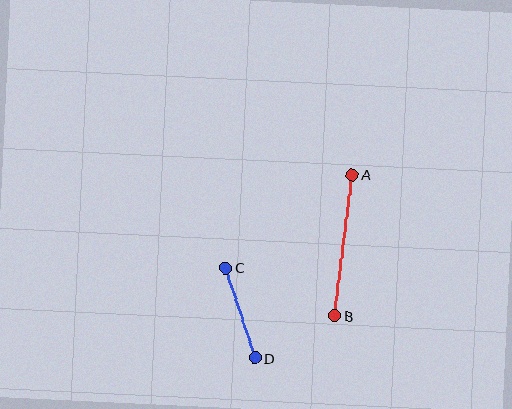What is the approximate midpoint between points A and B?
The midpoint is at approximately (343, 245) pixels.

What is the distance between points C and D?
The distance is approximately 94 pixels.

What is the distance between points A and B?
The distance is approximately 142 pixels.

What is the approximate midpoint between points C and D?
The midpoint is at approximately (240, 313) pixels.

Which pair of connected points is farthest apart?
Points A and B are farthest apart.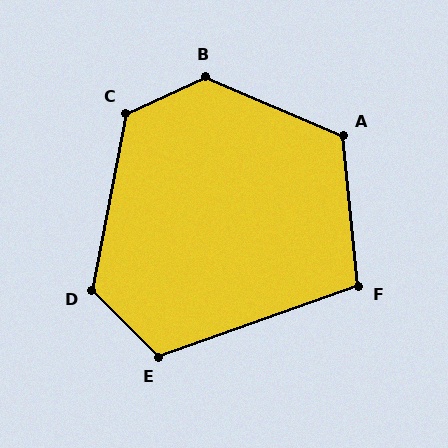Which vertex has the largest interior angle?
B, at approximately 132 degrees.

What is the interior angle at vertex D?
Approximately 124 degrees (obtuse).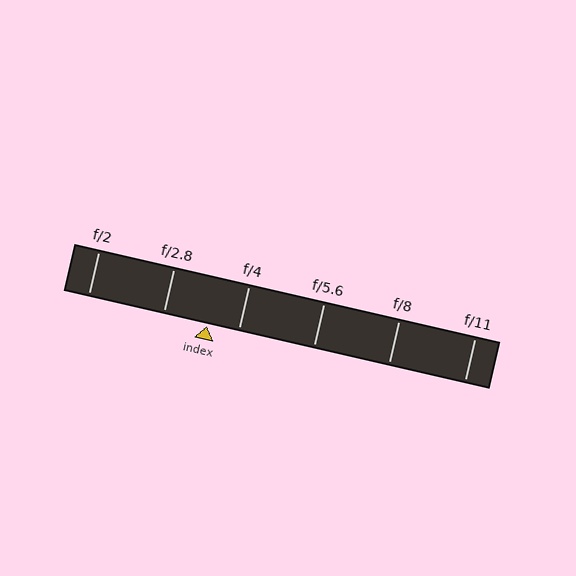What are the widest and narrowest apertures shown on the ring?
The widest aperture shown is f/2 and the narrowest is f/11.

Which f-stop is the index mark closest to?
The index mark is closest to f/4.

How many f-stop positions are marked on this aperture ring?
There are 6 f-stop positions marked.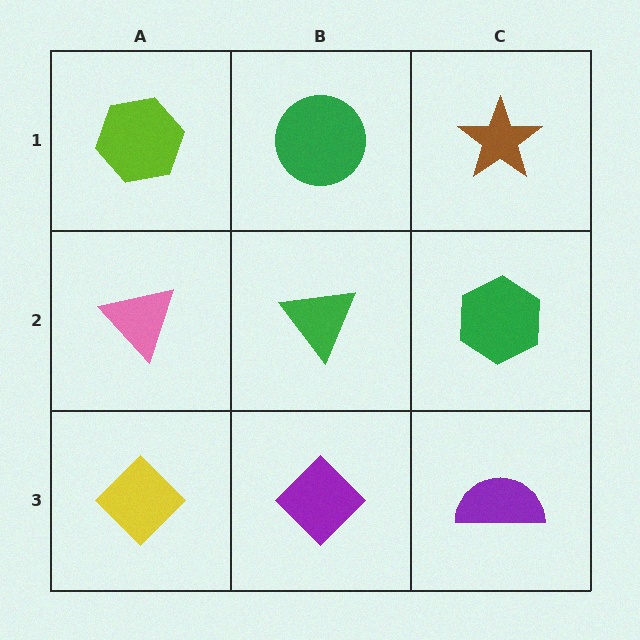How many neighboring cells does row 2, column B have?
4.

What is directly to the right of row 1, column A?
A green circle.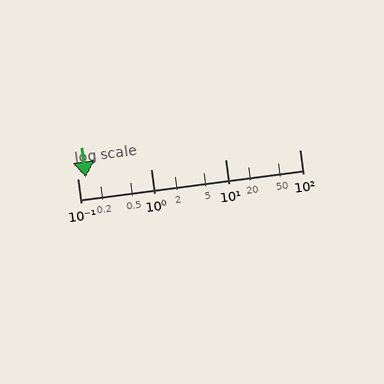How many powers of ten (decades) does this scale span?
The scale spans 3 decades, from 0.1 to 100.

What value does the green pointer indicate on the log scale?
The pointer indicates approximately 0.13.